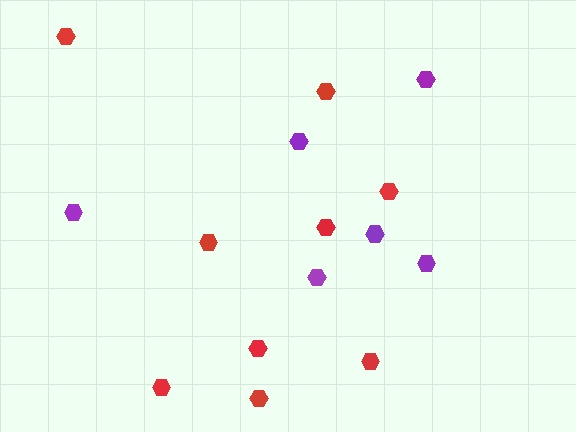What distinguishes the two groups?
There are 2 groups: one group of red hexagons (9) and one group of purple hexagons (6).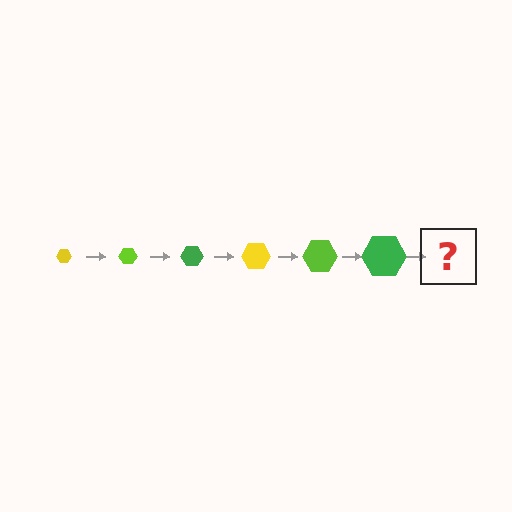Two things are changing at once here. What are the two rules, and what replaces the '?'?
The two rules are that the hexagon grows larger each step and the color cycles through yellow, lime, and green. The '?' should be a yellow hexagon, larger than the previous one.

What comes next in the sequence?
The next element should be a yellow hexagon, larger than the previous one.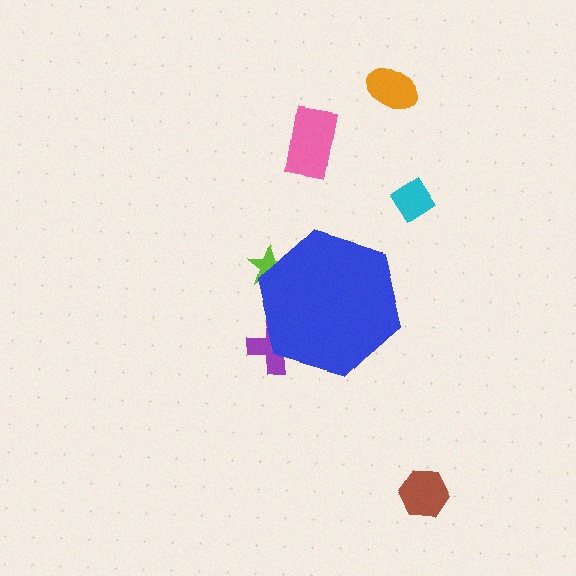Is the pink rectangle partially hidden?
No, the pink rectangle is fully visible.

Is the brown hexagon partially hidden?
No, the brown hexagon is fully visible.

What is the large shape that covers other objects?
A blue hexagon.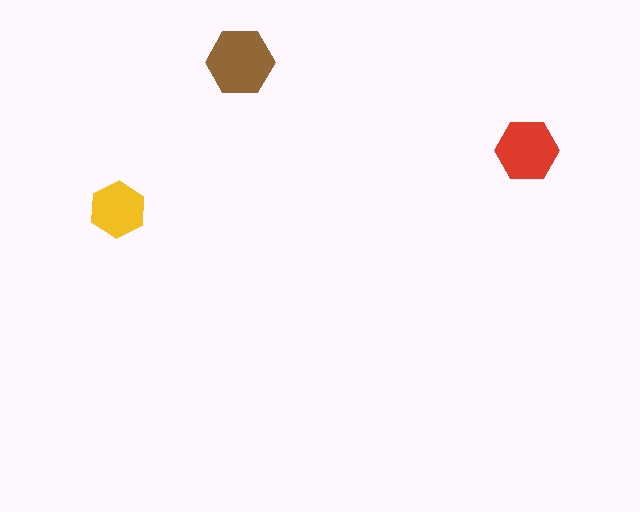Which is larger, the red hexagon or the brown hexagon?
The brown one.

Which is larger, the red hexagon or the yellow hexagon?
The red one.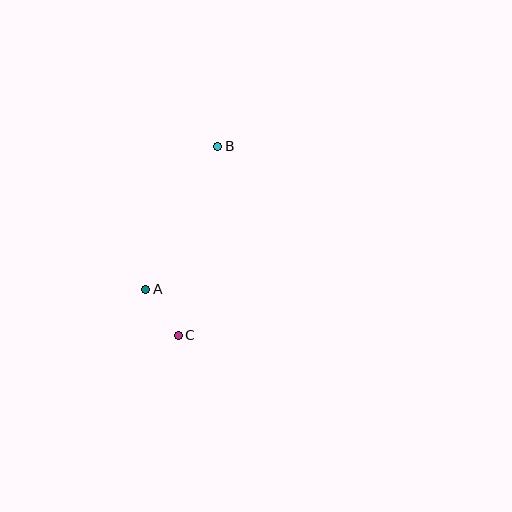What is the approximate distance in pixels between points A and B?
The distance between A and B is approximately 160 pixels.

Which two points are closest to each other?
Points A and C are closest to each other.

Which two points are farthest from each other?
Points B and C are farthest from each other.